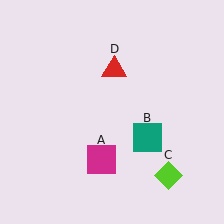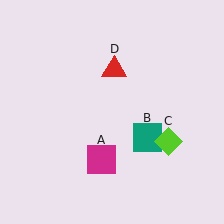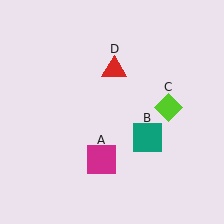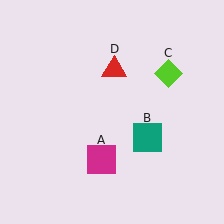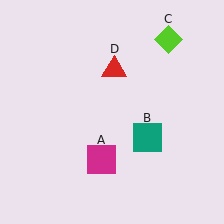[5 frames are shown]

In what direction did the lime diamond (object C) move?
The lime diamond (object C) moved up.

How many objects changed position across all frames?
1 object changed position: lime diamond (object C).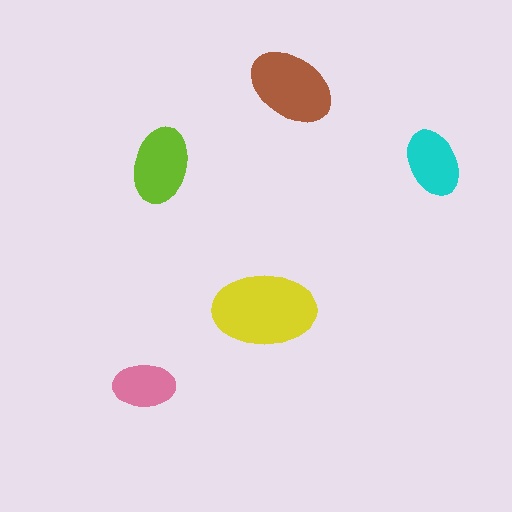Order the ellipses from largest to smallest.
the yellow one, the brown one, the lime one, the cyan one, the pink one.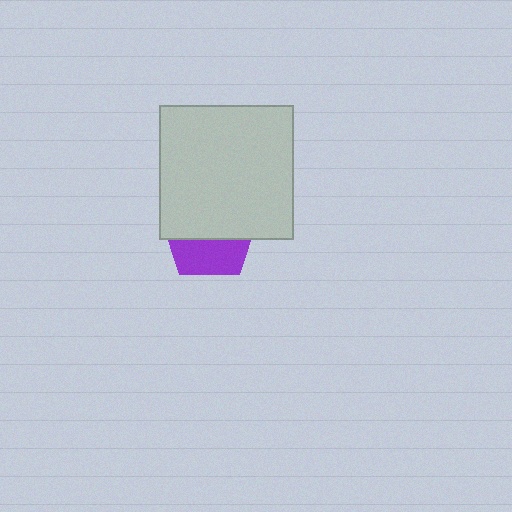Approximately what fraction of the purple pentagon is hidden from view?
Roughly 60% of the purple pentagon is hidden behind the light gray square.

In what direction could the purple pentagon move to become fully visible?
The purple pentagon could move down. That would shift it out from behind the light gray square entirely.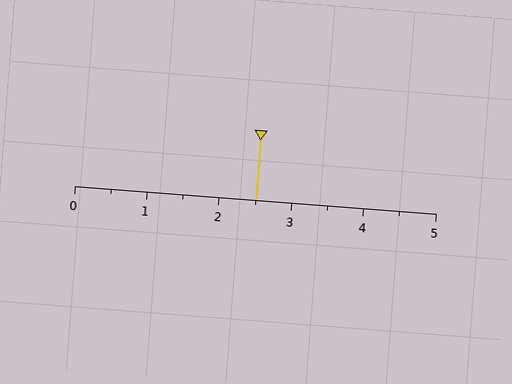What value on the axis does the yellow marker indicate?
The marker indicates approximately 2.5.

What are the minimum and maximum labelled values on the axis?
The axis runs from 0 to 5.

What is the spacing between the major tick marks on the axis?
The major ticks are spaced 1 apart.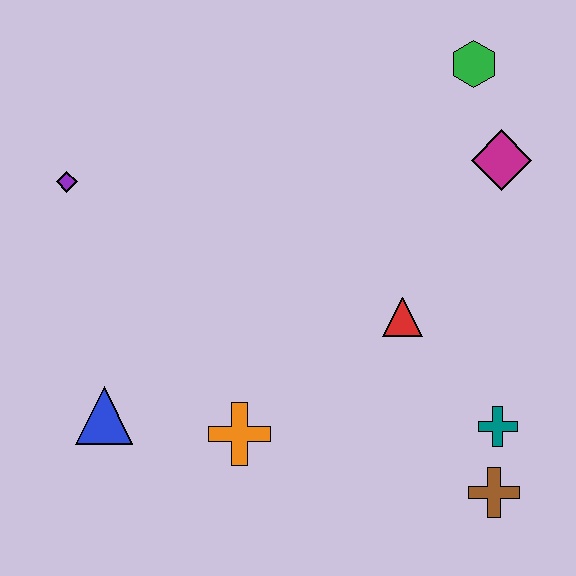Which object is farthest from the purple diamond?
The brown cross is farthest from the purple diamond.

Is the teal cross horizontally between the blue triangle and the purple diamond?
No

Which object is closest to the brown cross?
The teal cross is closest to the brown cross.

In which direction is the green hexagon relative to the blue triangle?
The green hexagon is to the right of the blue triangle.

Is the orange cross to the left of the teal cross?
Yes